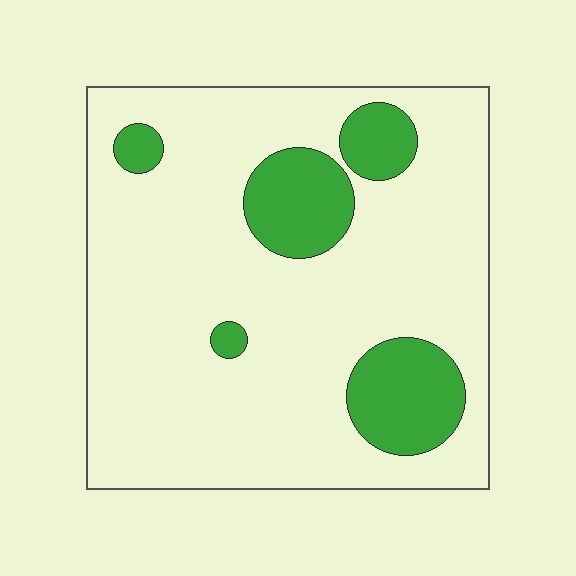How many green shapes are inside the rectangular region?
5.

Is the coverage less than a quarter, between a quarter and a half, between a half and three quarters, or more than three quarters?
Less than a quarter.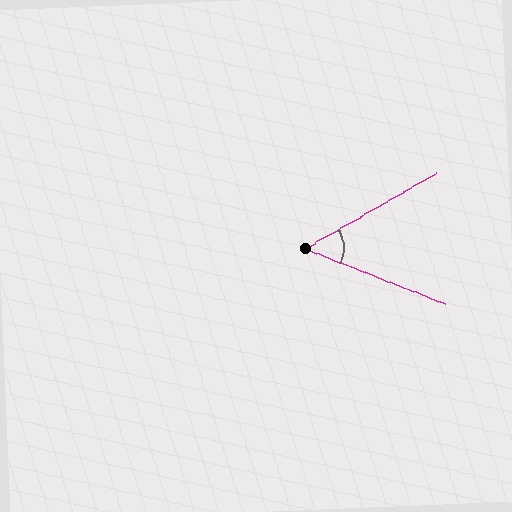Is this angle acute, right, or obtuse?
It is acute.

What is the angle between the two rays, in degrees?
Approximately 52 degrees.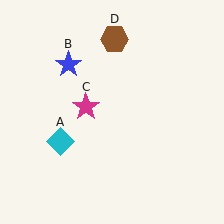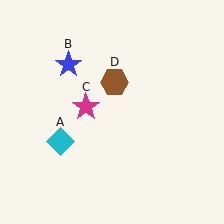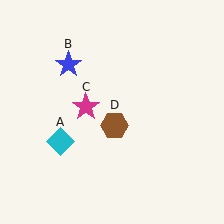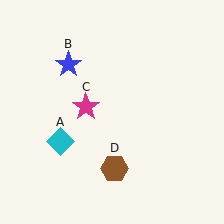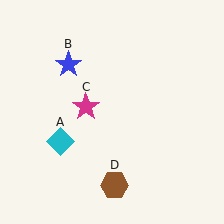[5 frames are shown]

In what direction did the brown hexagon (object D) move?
The brown hexagon (object D) moved down.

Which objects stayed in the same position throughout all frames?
Cyan diamond (object A) and blue star (object B) and magenta star (object C) remained stationary.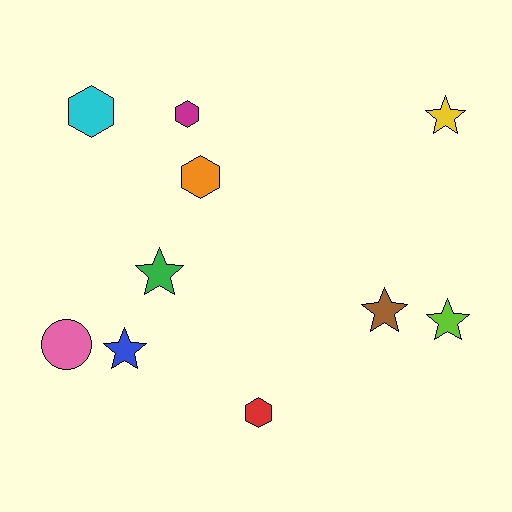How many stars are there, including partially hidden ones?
There are 5 stars.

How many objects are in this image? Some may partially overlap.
There are 10 objects.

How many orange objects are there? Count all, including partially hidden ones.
There is 1 orange object.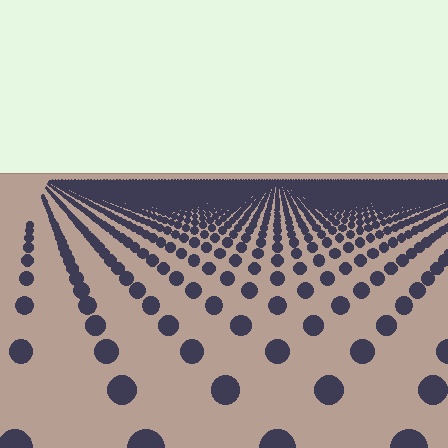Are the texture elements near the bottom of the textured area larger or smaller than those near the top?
Larger. Near the bottom, elements are closer to the viewer and appear at a bigger on-screen size.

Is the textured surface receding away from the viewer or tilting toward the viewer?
The surface is receding away from the viewer. Texture elements get smaller and denser toward the top.